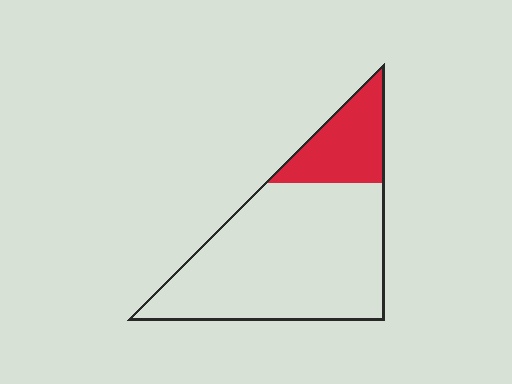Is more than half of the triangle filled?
No.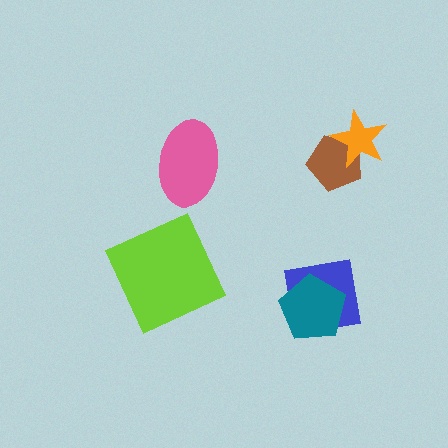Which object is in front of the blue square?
The teal pentagon is in front of the blue square.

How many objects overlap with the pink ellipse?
0 objects overlap with the pink ellipse.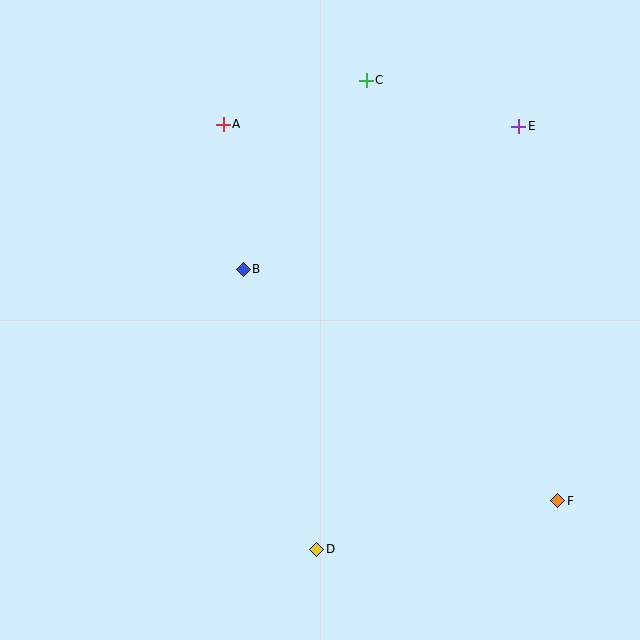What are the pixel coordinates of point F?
Point F is at (558, 501).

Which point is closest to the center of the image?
Point B at (243, 269) is closest to the center.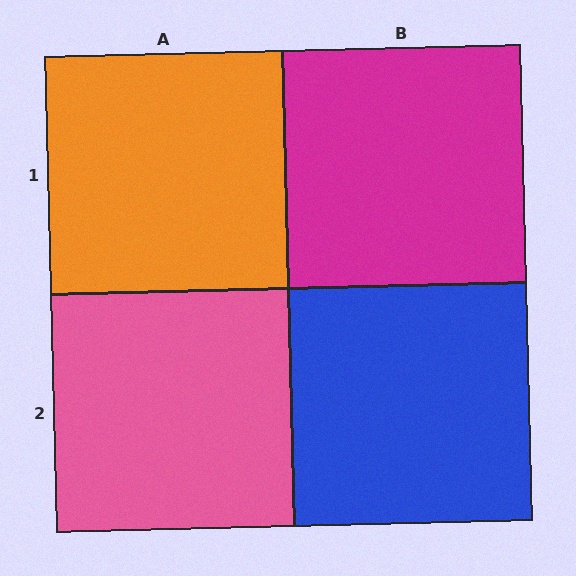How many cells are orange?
1 cell is orange.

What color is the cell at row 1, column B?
Magenta.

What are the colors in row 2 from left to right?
Pink, blue.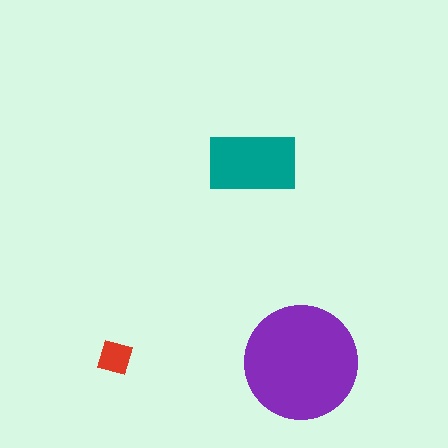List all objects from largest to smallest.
The purple circle, the teal rectangle, the red square.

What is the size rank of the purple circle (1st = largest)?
1st.